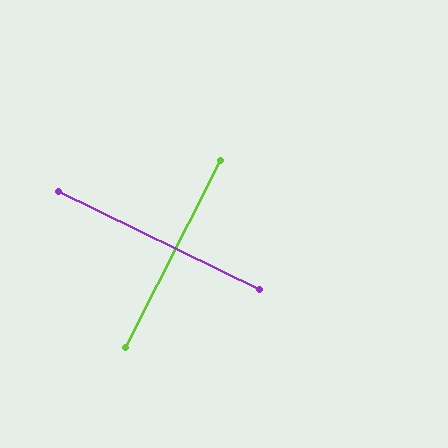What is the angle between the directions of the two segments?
Approximately 89 degrees.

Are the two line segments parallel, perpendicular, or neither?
Perpendicular — they meet at approximately 89°.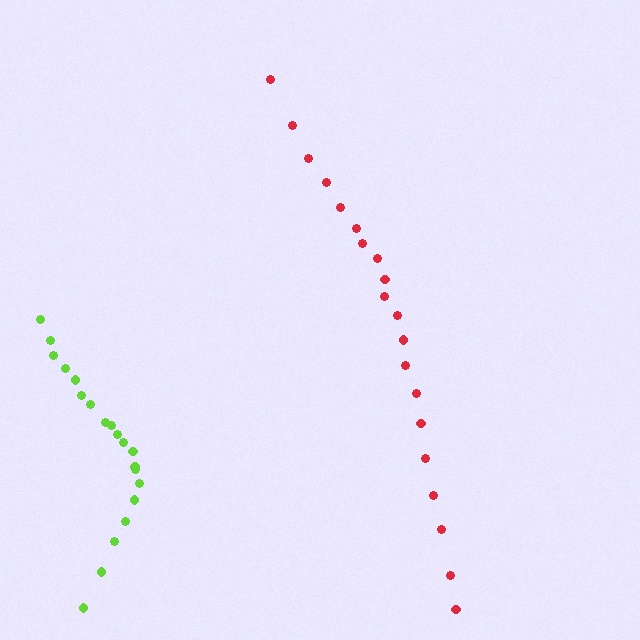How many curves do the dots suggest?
There are 2 distinct paths.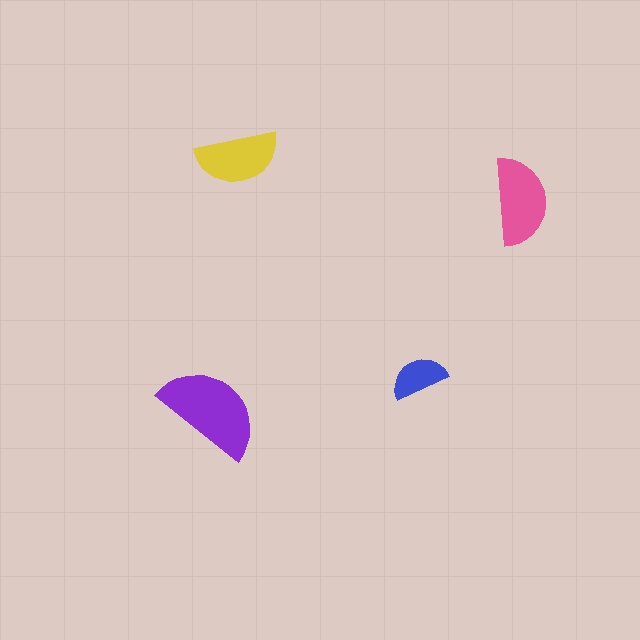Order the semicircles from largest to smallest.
the purple one, the pink one, the yellow one, the blue one.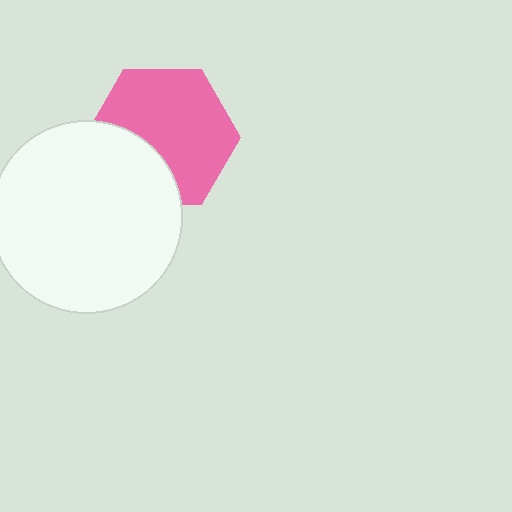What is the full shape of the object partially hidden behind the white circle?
The partially hidden object is a pink hexagon.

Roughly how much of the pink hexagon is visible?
Most of it is visible (roughly 69%).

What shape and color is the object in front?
The object in front is a white circle.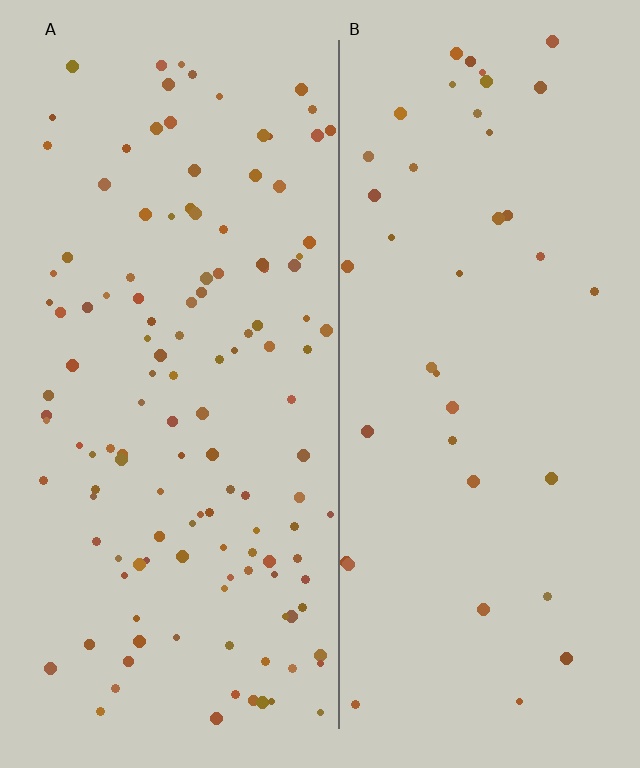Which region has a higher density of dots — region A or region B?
A (the left).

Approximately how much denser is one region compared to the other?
Approximately 3.2× — region A over region B.